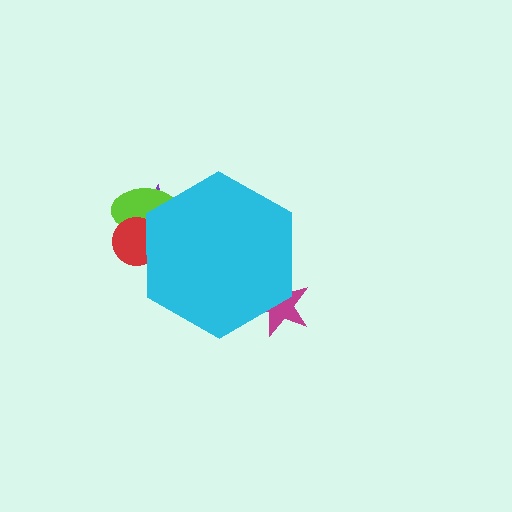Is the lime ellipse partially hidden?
Yes, the lime ellipse is partially hidden behind the cyan hexagon.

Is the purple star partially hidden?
Yes, the purple star is partially hidden behind the cyan hexagon.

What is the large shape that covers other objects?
A cyan hexagon.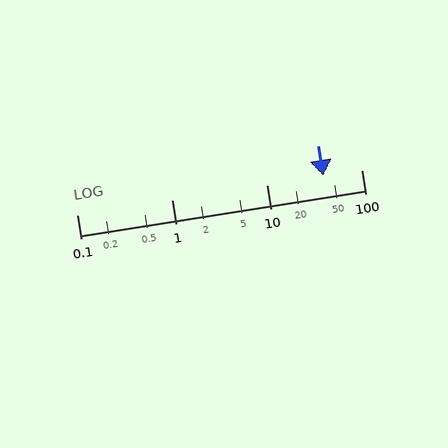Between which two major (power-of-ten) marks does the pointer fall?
The pointer is between 10 and 100.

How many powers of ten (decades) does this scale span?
The scale spans 3 decades, from 0.1 to 100.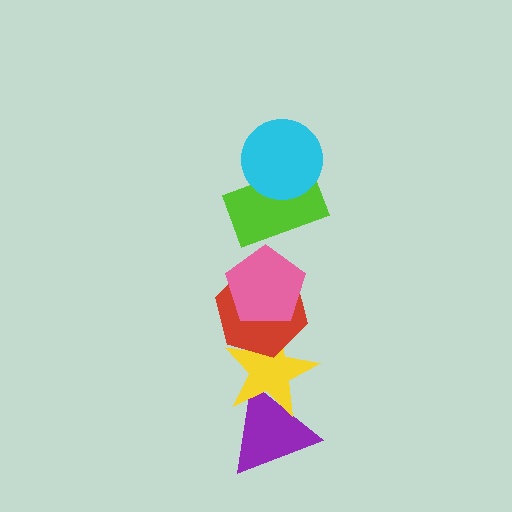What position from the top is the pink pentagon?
The pink pentagon is 3rd from the top.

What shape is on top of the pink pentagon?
The lime rectangle is on top of the pink pentagon.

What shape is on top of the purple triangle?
The yellow star is on top of the purple triangle.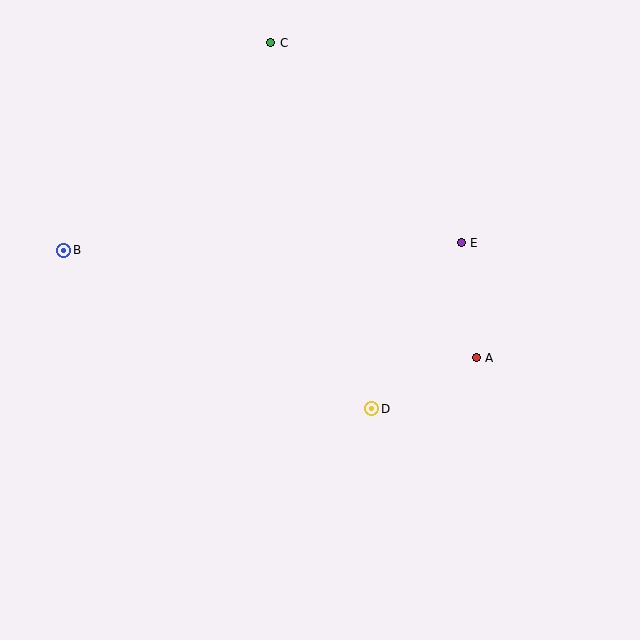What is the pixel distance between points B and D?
The distance between B and D is 347 pixels.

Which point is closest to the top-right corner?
Point E is closest to the top-right corner.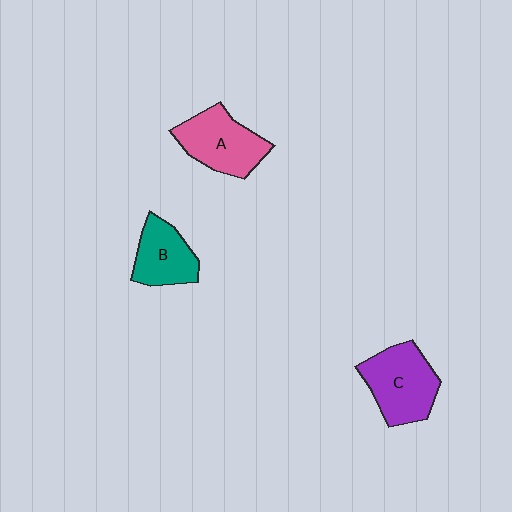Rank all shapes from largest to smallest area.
From largest to smallest: C (purple), A (pink), B (teal).